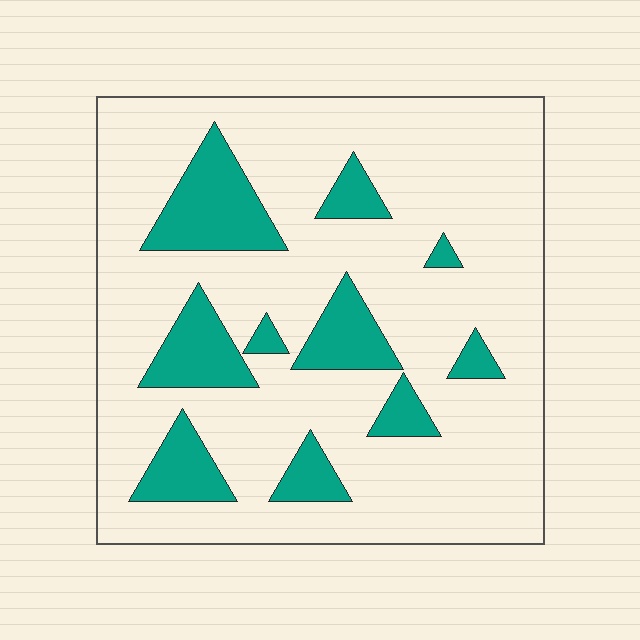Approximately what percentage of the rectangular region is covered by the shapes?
Approximately 20%.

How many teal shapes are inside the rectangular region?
10.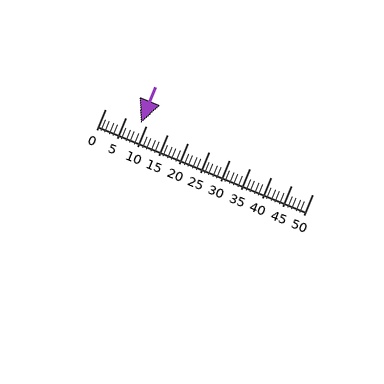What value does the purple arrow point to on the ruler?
The purple arrow points to approximately 9.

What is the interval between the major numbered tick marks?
The major tick marks are spaced 5 units apart.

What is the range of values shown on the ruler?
The ruler shows values from 0 to 50.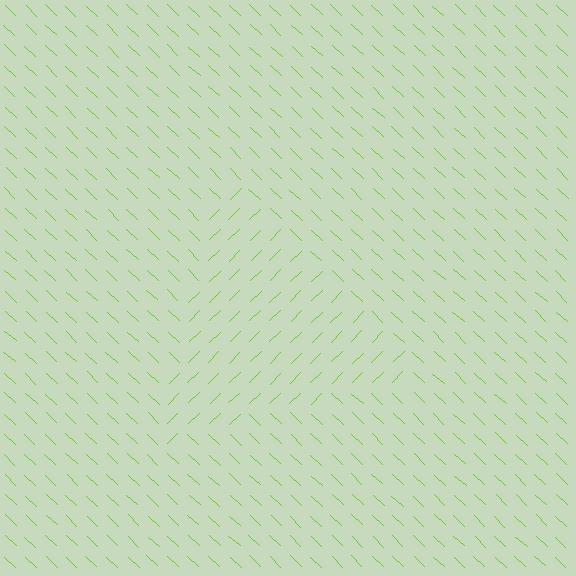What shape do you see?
I see a triangle.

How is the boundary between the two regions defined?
The boundary is defined purely by a change in line orientation (approximately 88 degrees difference). All lines are the same color and thickness.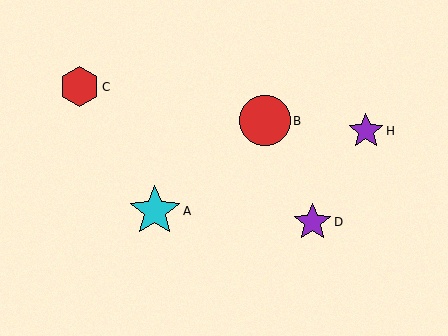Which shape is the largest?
The cyan star (labeled A) is the largest.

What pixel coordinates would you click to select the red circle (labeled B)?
Click at (265, 121) to select the red circle B.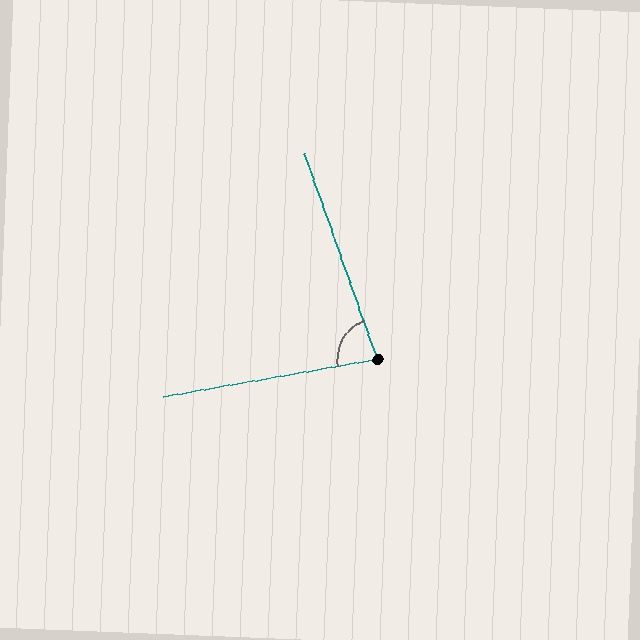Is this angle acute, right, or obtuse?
It is acute.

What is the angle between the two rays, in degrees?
Approximately 81 degrees.